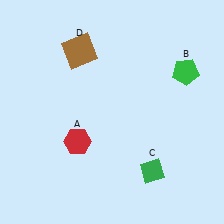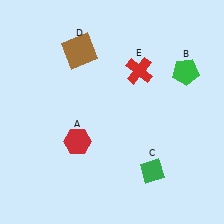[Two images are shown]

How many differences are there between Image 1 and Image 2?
There is 1 difference between the two images.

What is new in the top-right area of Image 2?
A red cross (E) was added in the top-right area of Image 2.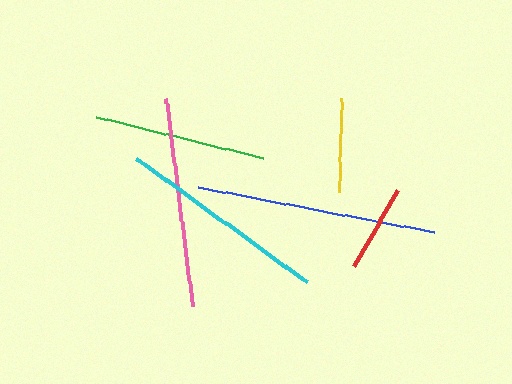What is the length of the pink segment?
The pink segment is approximately 210 pixels long.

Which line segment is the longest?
The blue line is the longest at approximately 241 pixels.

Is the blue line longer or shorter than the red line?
The blue line is longer than the red line.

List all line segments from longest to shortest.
From longest to shortest: blue, cyan, pink, green, yellow, red.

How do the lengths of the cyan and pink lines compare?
The cyan and pink lines are approximately the same length.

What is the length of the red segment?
The red segment is approximately 88 pixels long.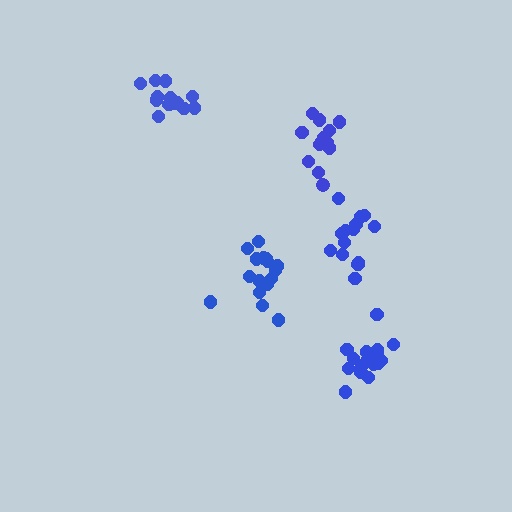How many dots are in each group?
Group 1: 16 dots, Group 2: 13 dots, Group 3: 13 dots, Group 4: 15 dots, Group 5: 17 dots (74 total).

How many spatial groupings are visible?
There are 5 spatial groupings.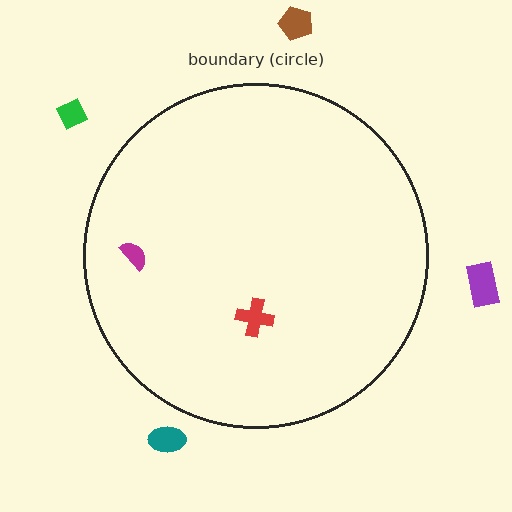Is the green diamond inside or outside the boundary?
Outside.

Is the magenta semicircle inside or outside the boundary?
Inside.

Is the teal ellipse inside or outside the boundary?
Outside.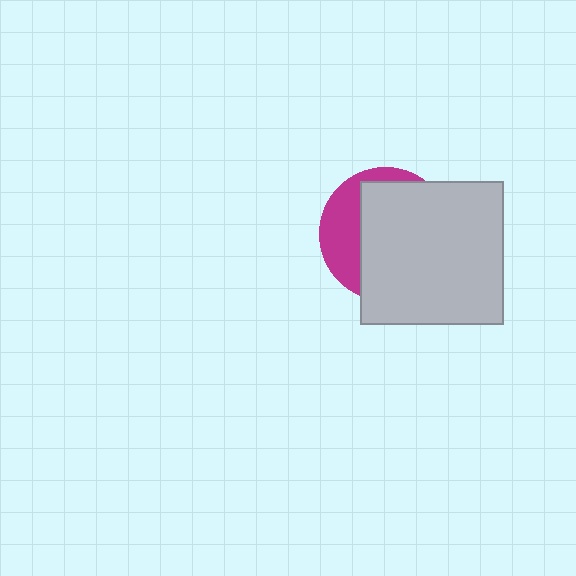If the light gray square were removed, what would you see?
You would see the complete magenta circle.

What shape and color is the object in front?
The object in front is a light gray square.